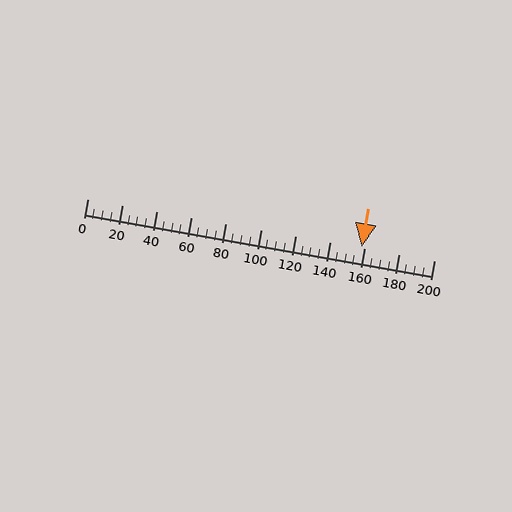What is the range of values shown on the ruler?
The ruler shows values from 0 to 200.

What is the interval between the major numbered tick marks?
The major tick marks are spaced 20 units apart.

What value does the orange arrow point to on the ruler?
The orange arrow points to approximately 158.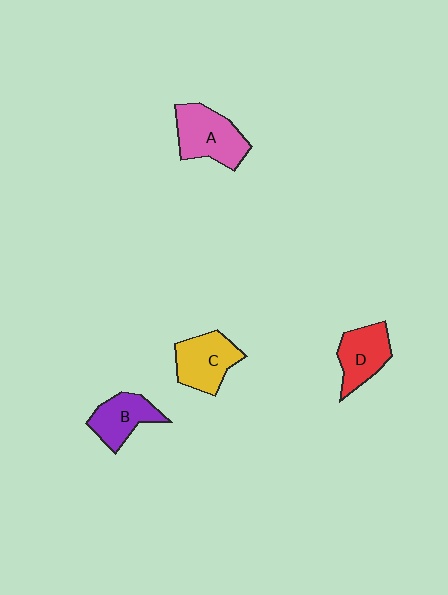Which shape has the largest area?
Shape A (pink).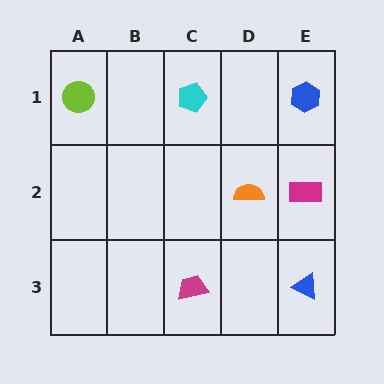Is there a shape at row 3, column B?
No, that cell is empty.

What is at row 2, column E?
A magenta rectangle.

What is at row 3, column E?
A blue triangle.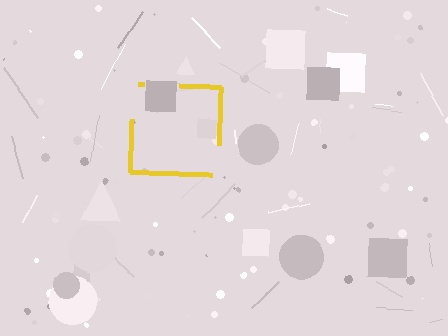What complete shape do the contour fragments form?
The contour fragments form a square.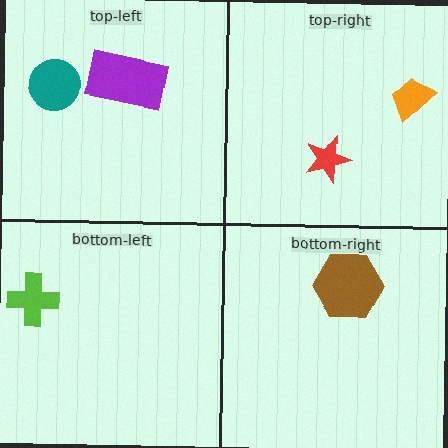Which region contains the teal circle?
The top-left region.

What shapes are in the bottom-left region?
The lime cross.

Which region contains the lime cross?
The bottom-left region.